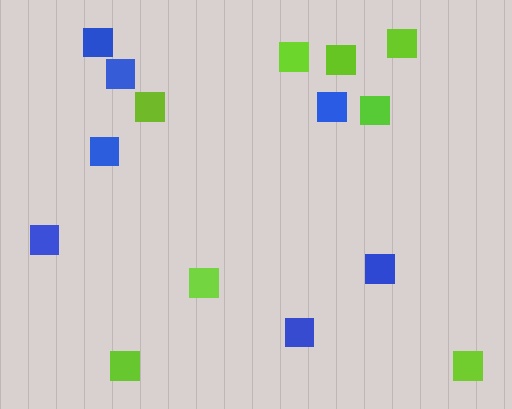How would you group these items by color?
There are 2 groups: one group of lime squares (8) and one group of blue squares (7).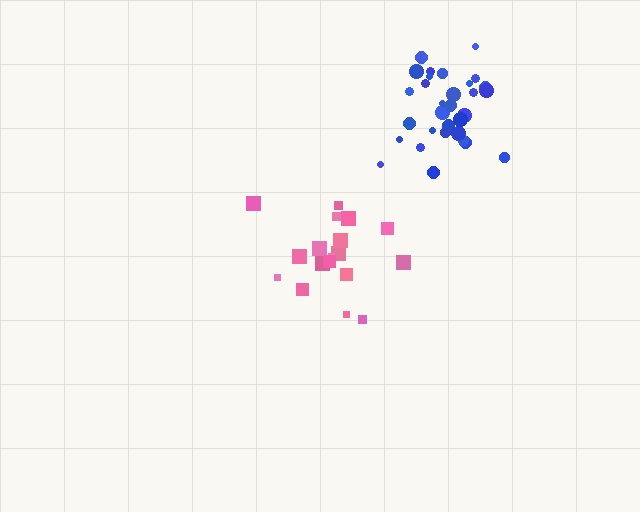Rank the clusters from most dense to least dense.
blue, pink.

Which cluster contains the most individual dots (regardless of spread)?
Blue (32).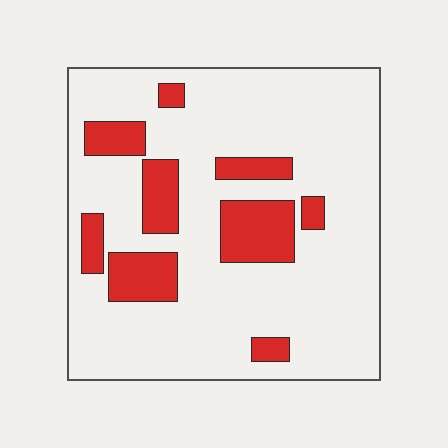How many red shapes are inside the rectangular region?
9.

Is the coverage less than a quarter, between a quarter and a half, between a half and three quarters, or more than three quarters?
Less than a quarter.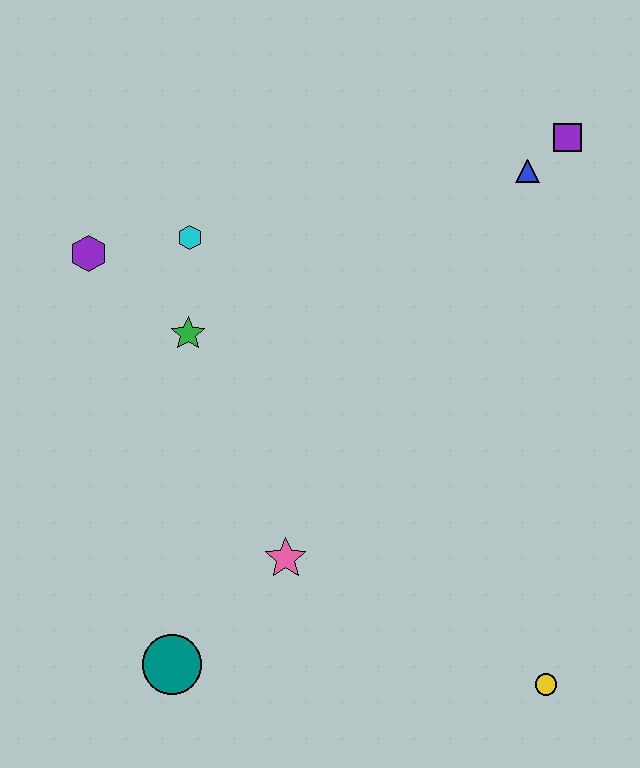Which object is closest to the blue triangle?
The purple square is closest to the blue triangle.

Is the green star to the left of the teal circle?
No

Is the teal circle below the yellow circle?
No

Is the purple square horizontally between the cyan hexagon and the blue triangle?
No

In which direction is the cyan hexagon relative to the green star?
The cyan hexagon is above the green star.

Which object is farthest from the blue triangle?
The teal circle is farthest from the blue triangle.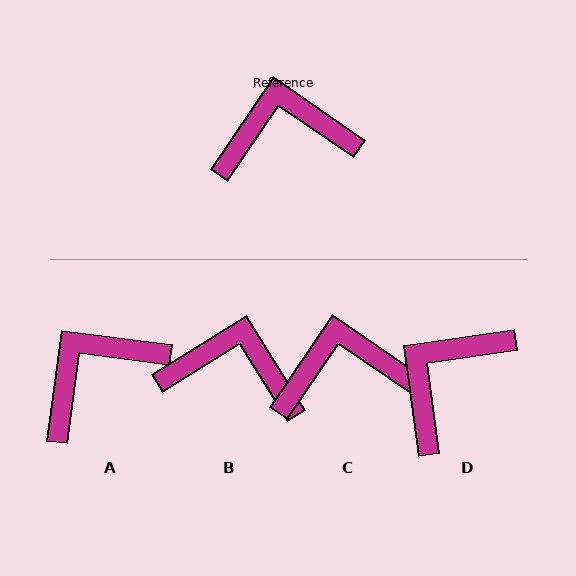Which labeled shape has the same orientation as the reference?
C.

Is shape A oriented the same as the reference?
No, it is off by about 27 degrees.